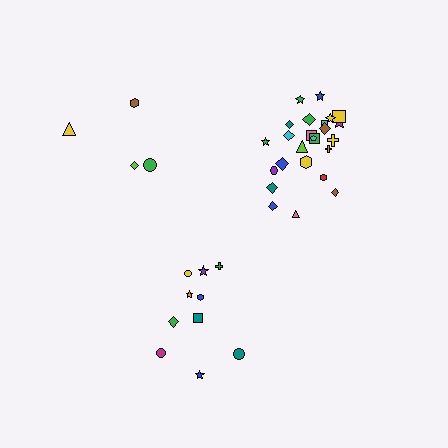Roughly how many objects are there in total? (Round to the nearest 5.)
Roughly 40 objects in total.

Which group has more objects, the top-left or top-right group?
The top-right group.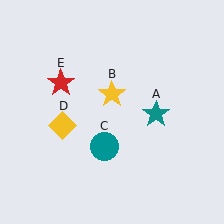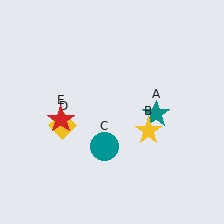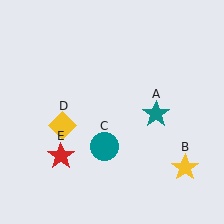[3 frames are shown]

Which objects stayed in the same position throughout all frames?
Teal star (object A) and teal circle (object C) and yellow diamond (object D) remained stationary.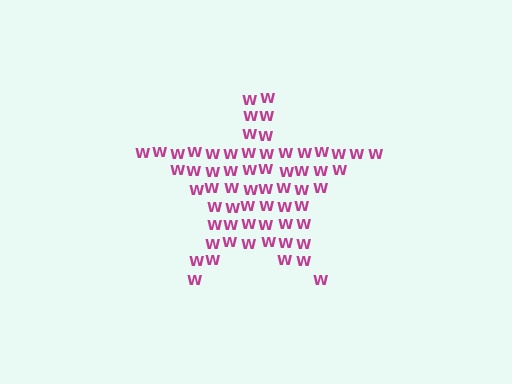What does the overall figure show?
The overall figure shows a star.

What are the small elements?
The small elements are letter W's.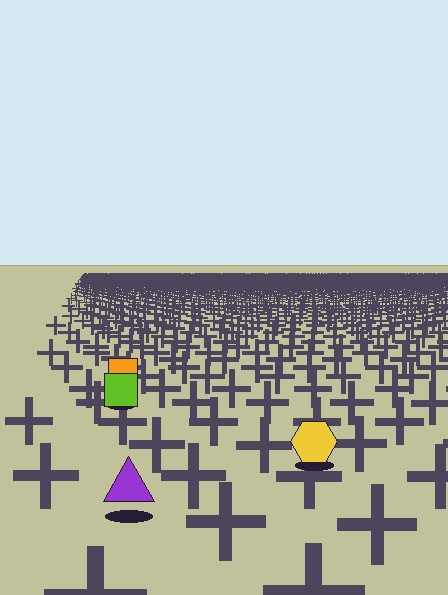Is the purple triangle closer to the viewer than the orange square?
Yes. The purple triangle is closer — you can tell from the texture gradient: the ground texture is coarser near it.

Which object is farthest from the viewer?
The orange square is farthest from the viewer. It appears smaller and the ground texture around it is denser.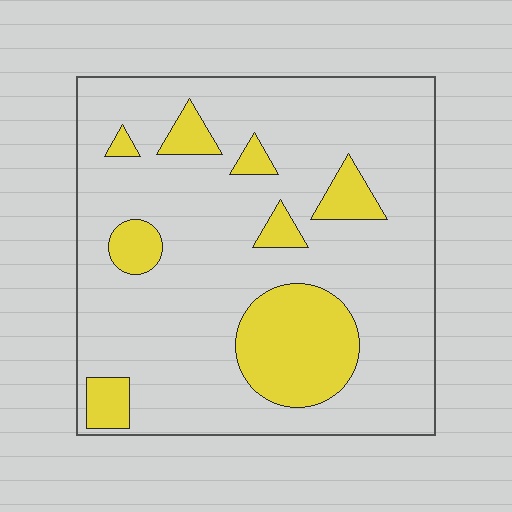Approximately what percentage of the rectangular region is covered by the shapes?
Approximately 20%.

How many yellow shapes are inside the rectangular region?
8.